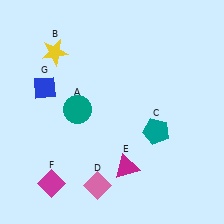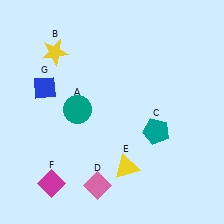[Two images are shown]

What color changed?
The triangle (E) changed from magenta in Image 1 to yellow in Image 2.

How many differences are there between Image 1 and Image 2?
There is 1 difference between the two images.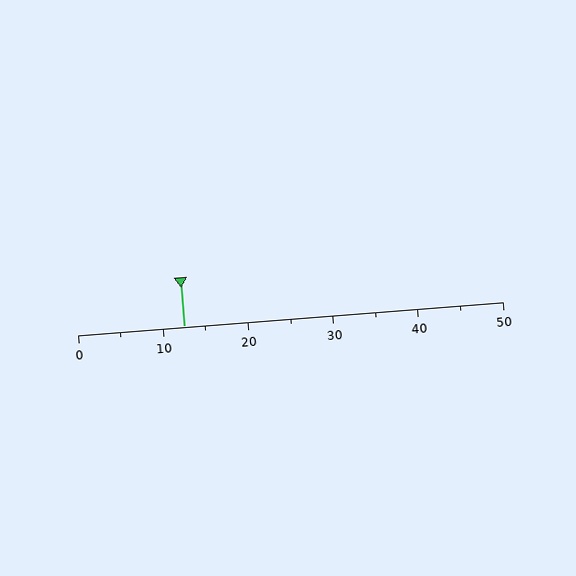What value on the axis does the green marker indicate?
The marker indicates approximately 12.5.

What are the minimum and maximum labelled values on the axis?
The axis runs from 0 to 50.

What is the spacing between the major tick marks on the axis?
The major ticks are spaced 10 apart.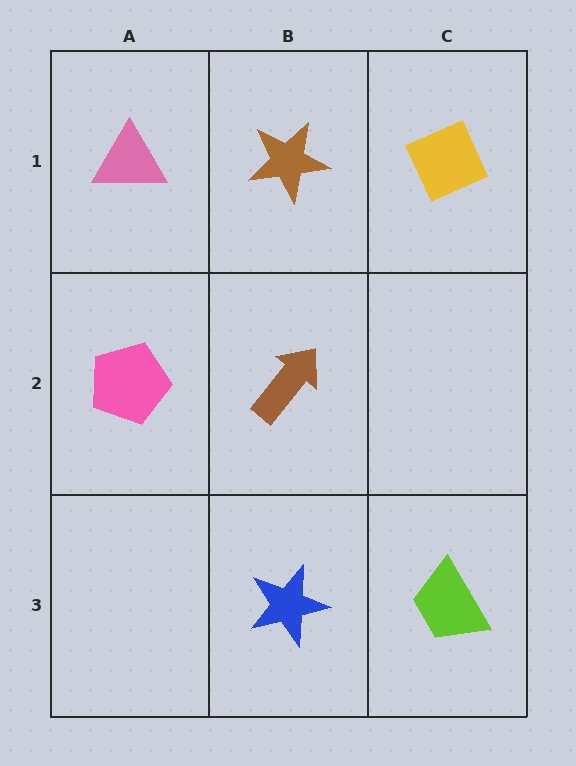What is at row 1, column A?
A pink triangle.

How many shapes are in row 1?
3 shapes.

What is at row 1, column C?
A yellow diamond.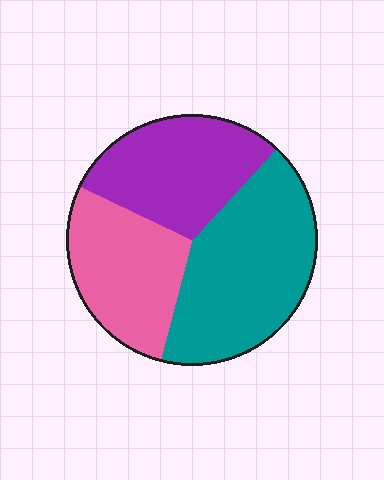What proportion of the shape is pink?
Pink takes up between a quarter and a half of the shape.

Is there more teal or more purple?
Teal.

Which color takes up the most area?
Teal, at roughly 40%.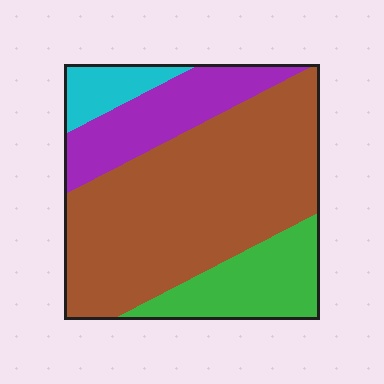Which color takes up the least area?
Cyan, at roughly 5%.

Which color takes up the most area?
Brown, at roughly 60%.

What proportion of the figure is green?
Green covers about 15% of the figure.